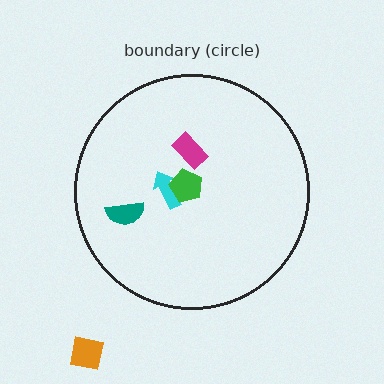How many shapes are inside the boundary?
4 inside, 1 outside.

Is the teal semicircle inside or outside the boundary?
Inside.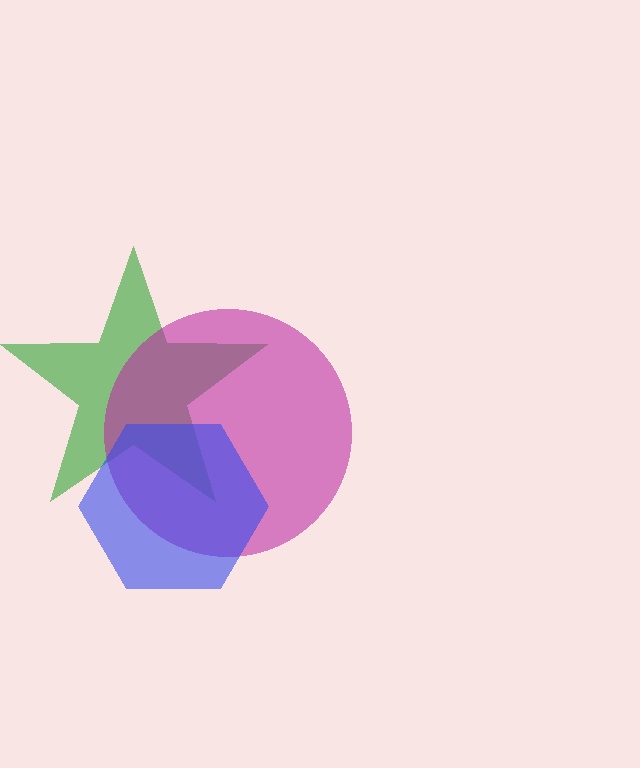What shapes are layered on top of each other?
The layered shapes are: a green star, a magenta circle, a blue hexagon.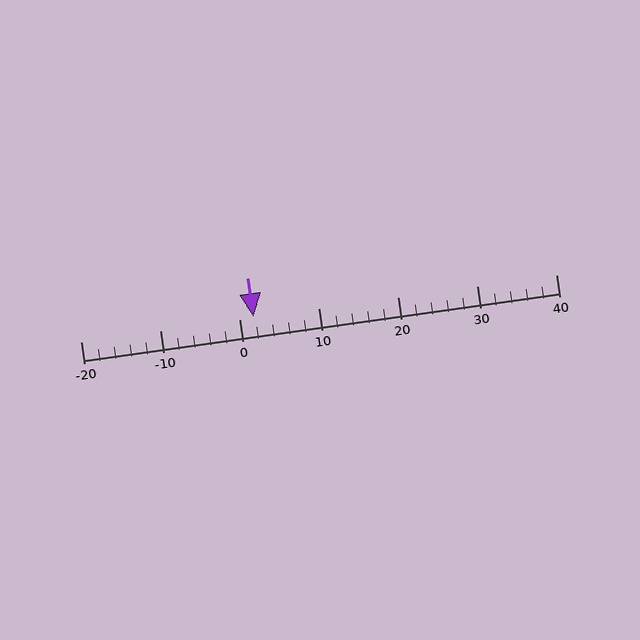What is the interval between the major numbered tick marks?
The major tick marks are spaced 10 units apart.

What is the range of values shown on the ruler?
The ruler shows values from -20 to 40.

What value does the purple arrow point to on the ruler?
The purple arrow points to approximately 2.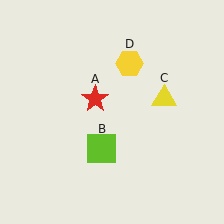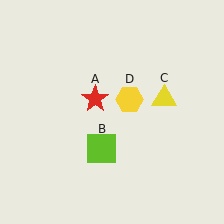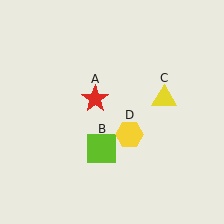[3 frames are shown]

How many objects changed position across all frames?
1 object changed position: yellow hexagon (object D).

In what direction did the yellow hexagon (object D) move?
The yellow hexagon (object D) moved down.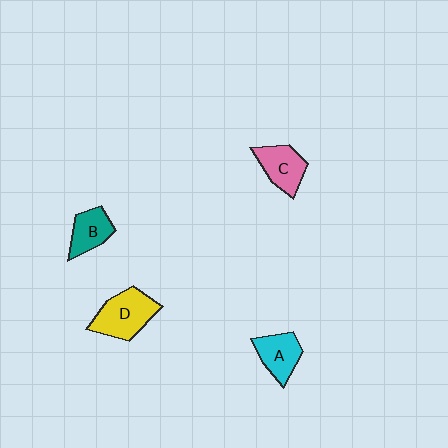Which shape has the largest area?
Shape D (yellow).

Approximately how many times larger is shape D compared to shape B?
Approximately 1.5 times.